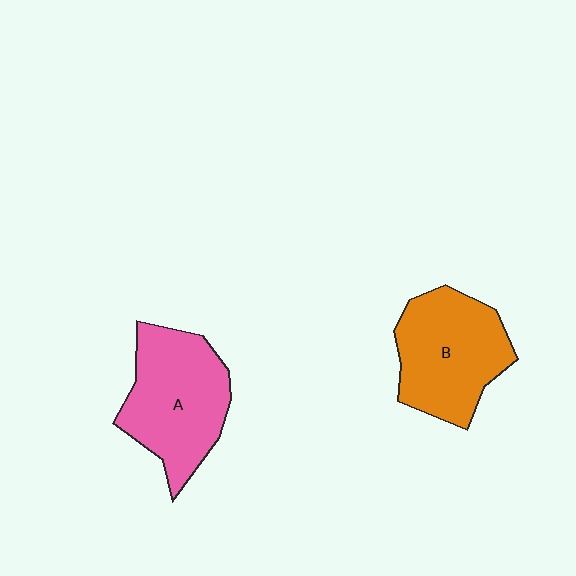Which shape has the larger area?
Shape A (pink).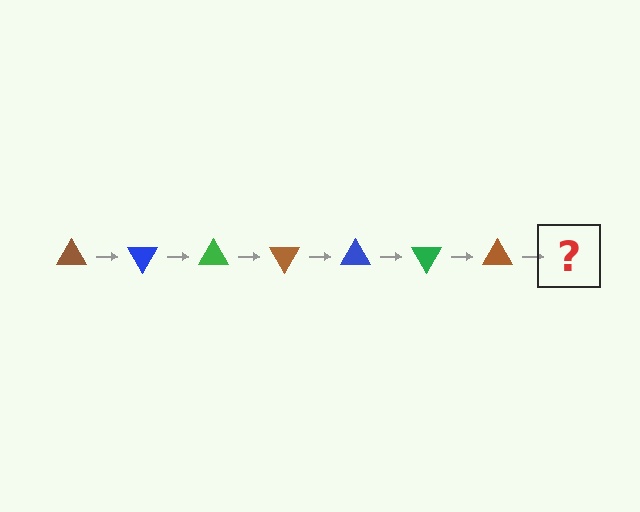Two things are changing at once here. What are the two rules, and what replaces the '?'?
The two rules are that it rotates 60 degrees each step and the color cycles through brown, blue, and green. The '?' should be a blue triangle, rotated 420 degrees from the start.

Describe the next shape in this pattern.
It should be a blue triangle, rotated 420 degrees from the start.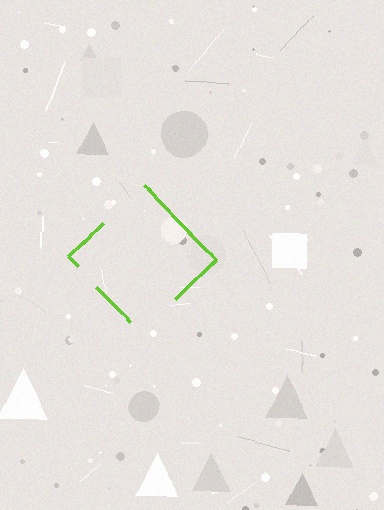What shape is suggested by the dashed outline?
The dashed outline suggests a diamond.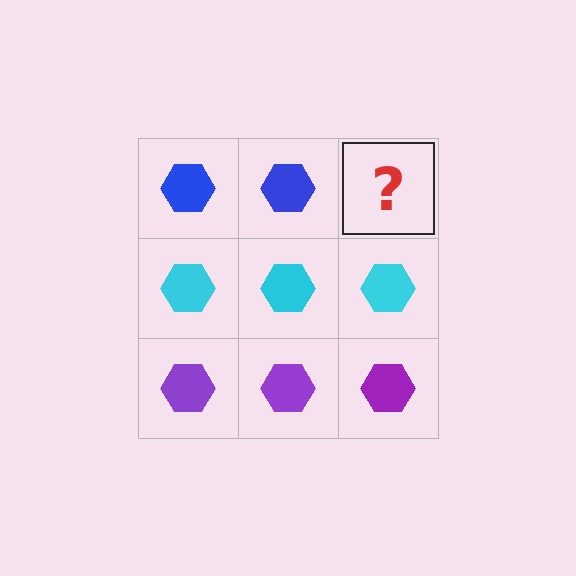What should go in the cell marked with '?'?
The missing cell should contain a blue hexagon.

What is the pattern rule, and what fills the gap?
The rule is that each row has a consistent color. The gap should be filled with a blue hexagon.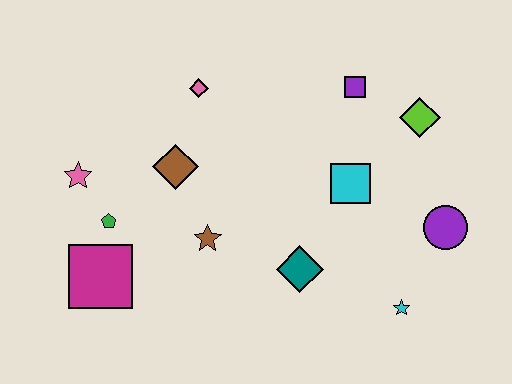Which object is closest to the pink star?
The green pentagon is closest to the pink star.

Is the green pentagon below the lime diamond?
Yes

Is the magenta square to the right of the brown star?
No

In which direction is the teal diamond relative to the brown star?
The teal diamond is to the right of the brown star.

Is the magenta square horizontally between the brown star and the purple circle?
No